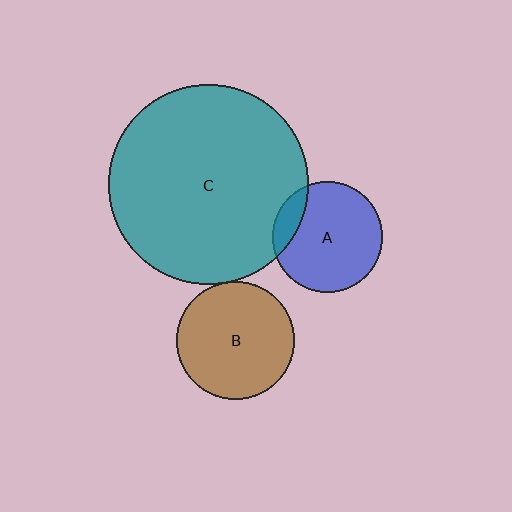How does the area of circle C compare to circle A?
Approximately 3.3 times.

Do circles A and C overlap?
Yes.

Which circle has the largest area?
Circle C (teal).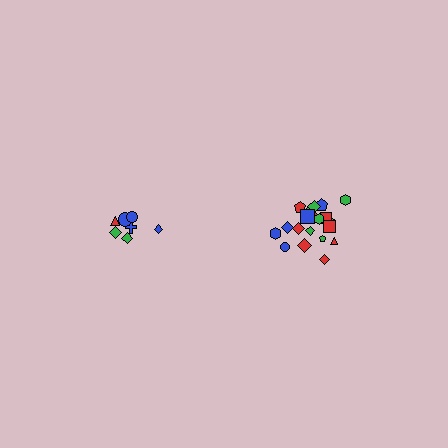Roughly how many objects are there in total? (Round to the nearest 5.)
Roughly 30 objects in total.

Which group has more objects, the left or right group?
The right group.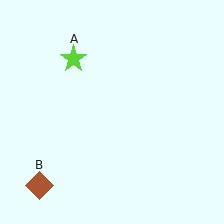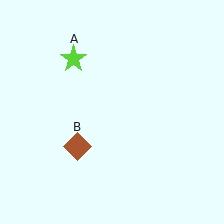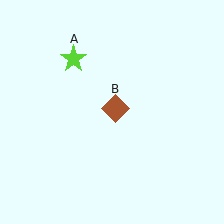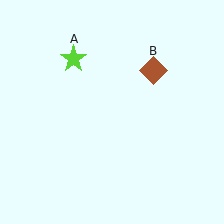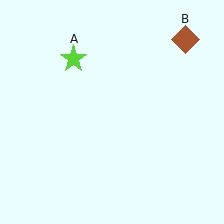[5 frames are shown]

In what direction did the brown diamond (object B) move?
The brown diamond (object B) moved up and to the right.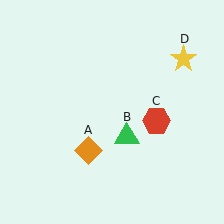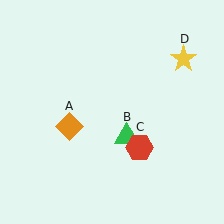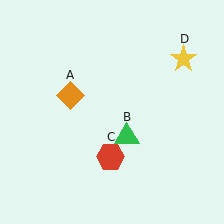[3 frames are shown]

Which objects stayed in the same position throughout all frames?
Green triangle (object B) and yellow star (object D) remained stationary.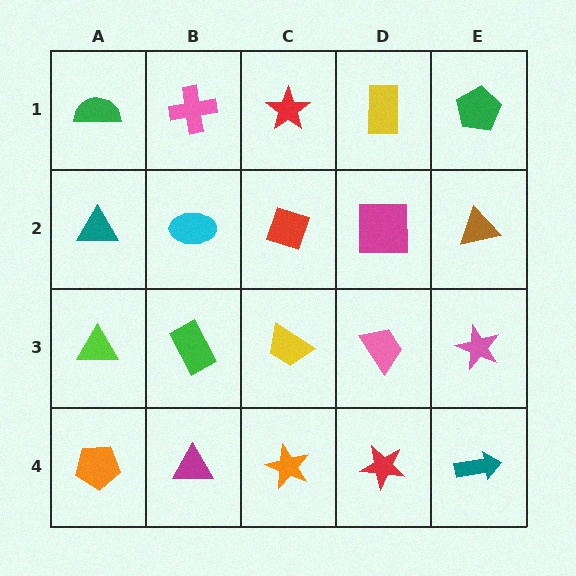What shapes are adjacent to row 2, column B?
A pink cross (row 1, column B), a green rectangle (row 3, column B), a teal triangle (row 2, column A), a red diamond (row 2, column C).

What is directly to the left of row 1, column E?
A yellow rectangle.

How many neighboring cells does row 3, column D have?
4.